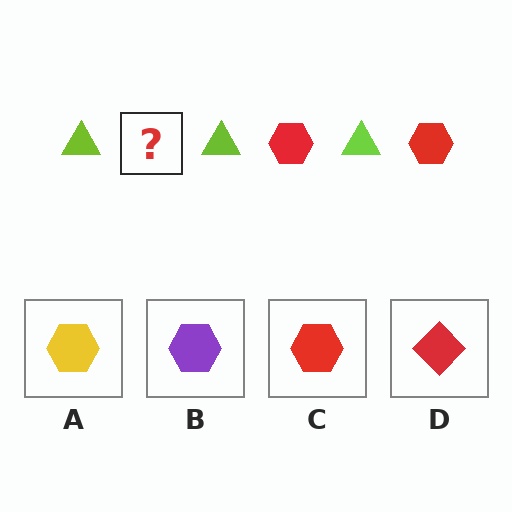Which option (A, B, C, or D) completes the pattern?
C.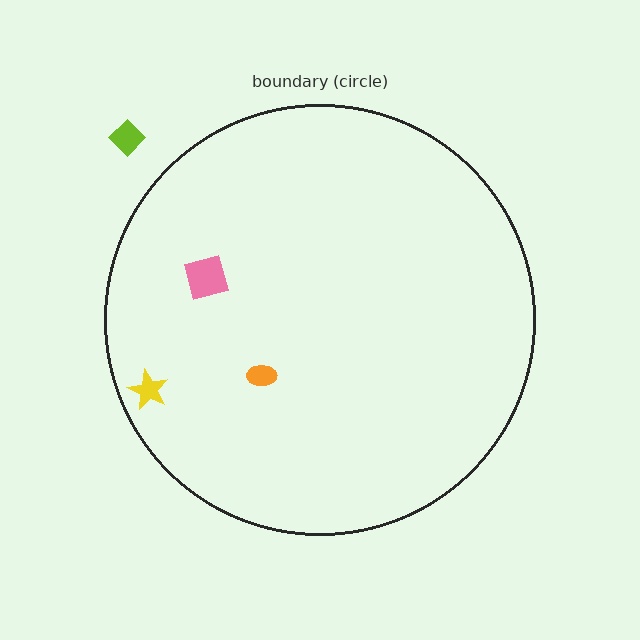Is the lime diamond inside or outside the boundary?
Outside.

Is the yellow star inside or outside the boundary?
Inside.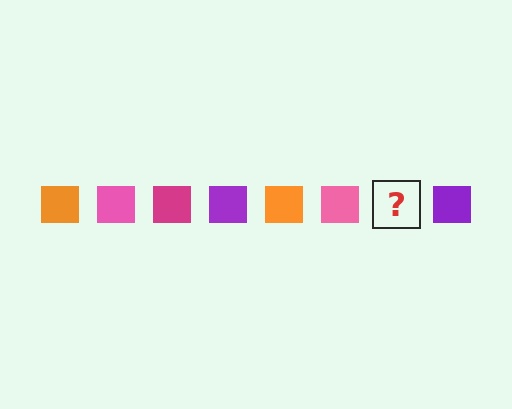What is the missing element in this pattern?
The missing element is a magenta square.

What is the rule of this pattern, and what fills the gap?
The rule is that the pattern cycles through orange, pink, magenta, purple squares. The gap should be filled with a magenta square.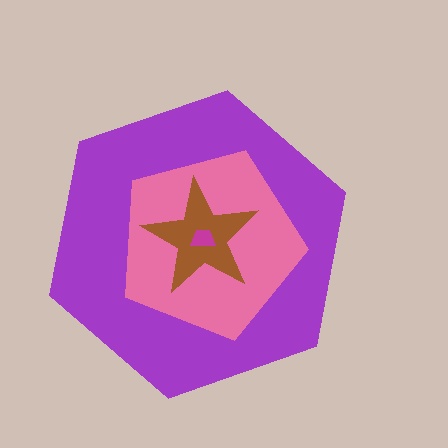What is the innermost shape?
The magenta trapezoid.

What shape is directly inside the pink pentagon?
The brown star.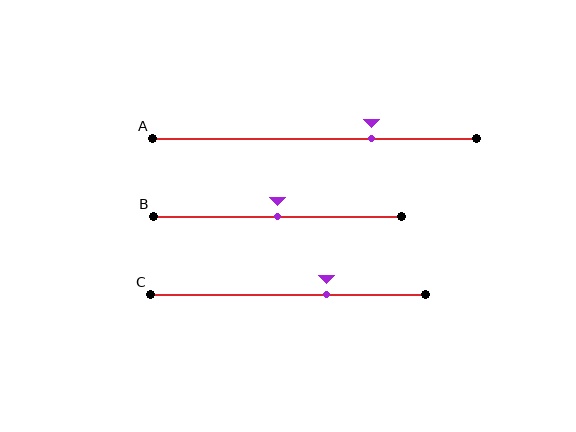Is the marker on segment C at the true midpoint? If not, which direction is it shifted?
No, the marker on segment C is shifted to the right by about 14% of the segment length.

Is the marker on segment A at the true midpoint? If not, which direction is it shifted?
No, the marker on segment A is shifted to the right by about 17% of the segment length.